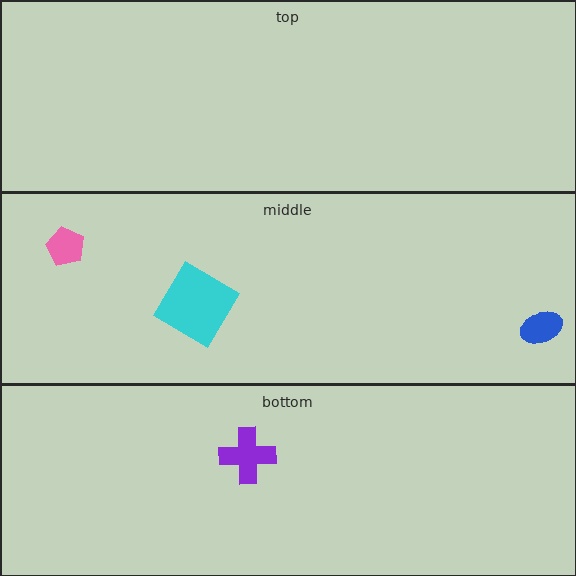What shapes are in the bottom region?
The purple cross.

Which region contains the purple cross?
The bottom region.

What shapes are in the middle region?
The blue ellipse, the cyan diamond, the pink pentagon.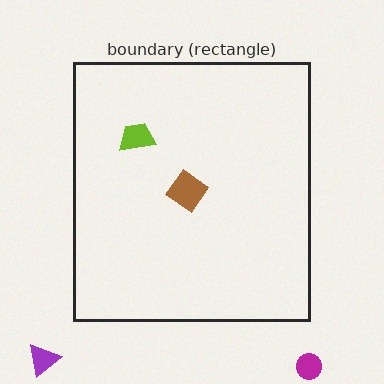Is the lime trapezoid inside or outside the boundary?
Inside.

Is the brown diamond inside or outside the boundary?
Inside.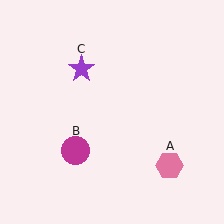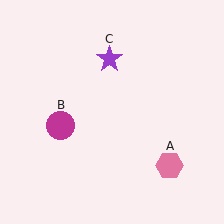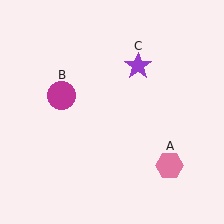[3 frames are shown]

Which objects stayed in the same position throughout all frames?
Pink hexagon (object A) remained stationary.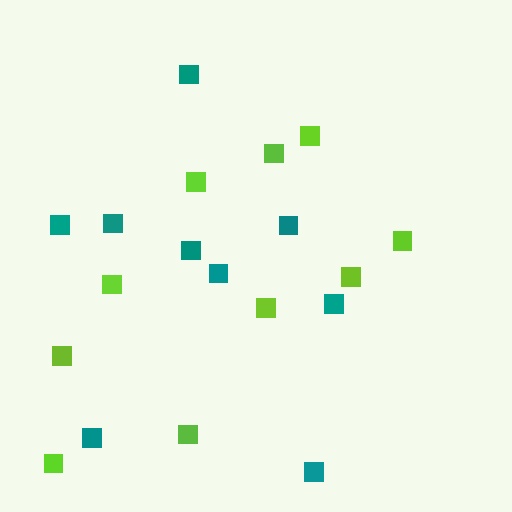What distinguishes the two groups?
There are 2 groups: one group of lime squares (10) and one group of teal squares (9).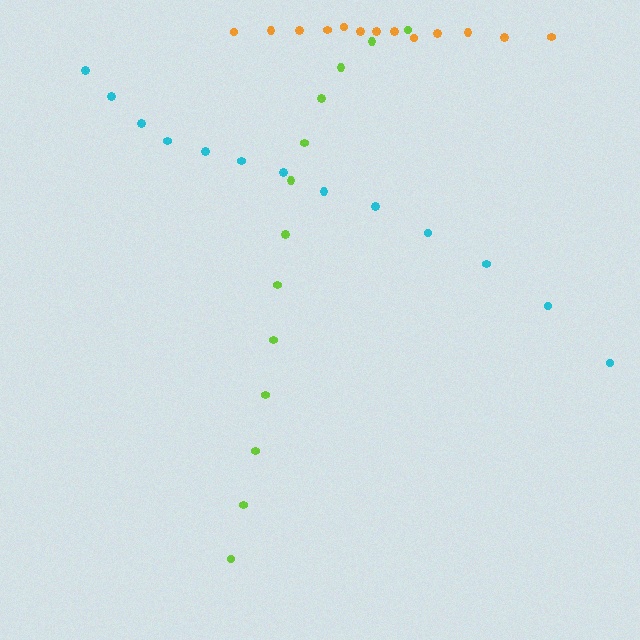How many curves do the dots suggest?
There are 3 distinct paths.